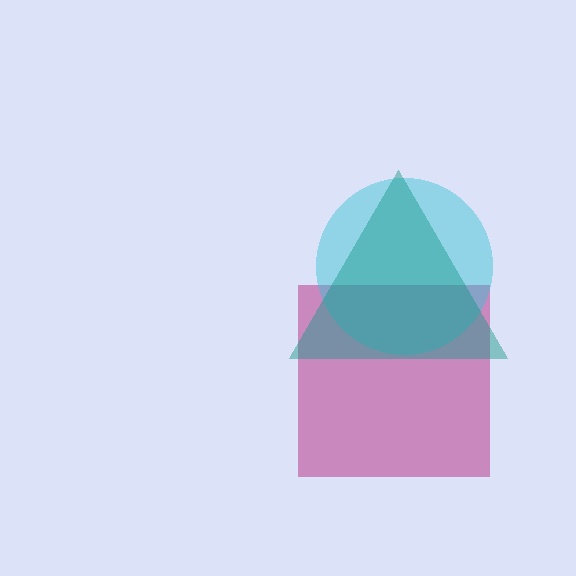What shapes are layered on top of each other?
The layered shapes are: a magenta square, a cyan circle, a teal triangle.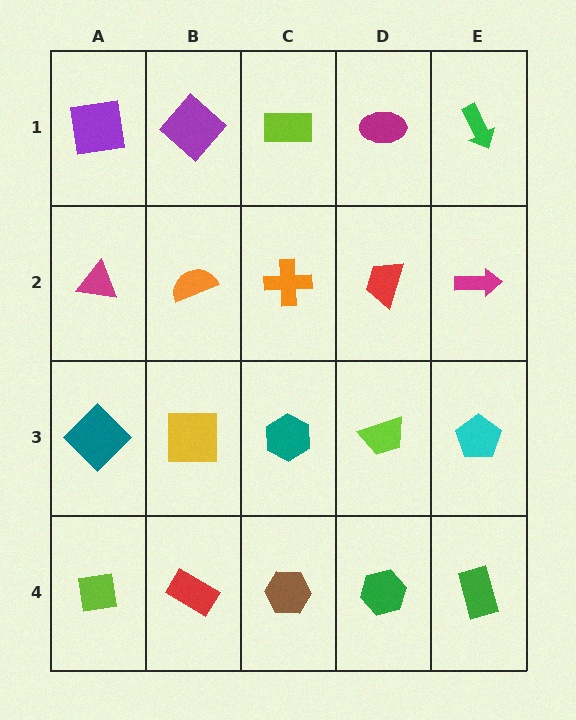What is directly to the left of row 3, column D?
A teal hexagon.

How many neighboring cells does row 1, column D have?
3.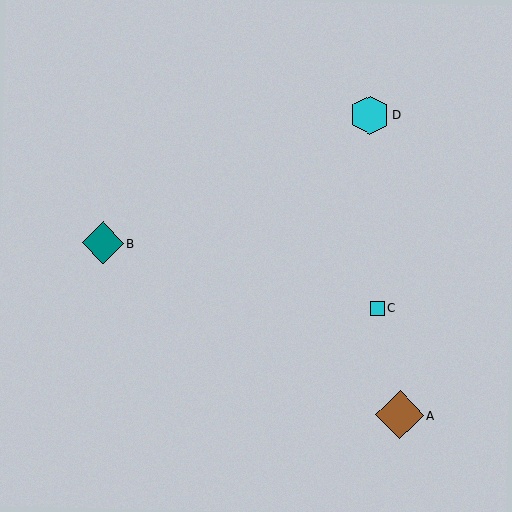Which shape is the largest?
The brown diamond (labeled A) is the largest.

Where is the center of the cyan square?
The center of the cyan square is at (377, 308).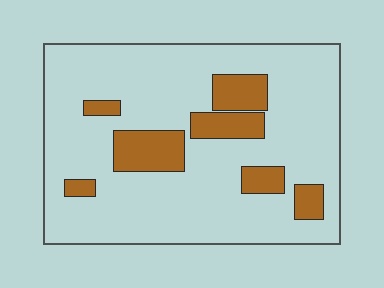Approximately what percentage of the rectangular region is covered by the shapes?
Approximately 20%.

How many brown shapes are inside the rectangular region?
7.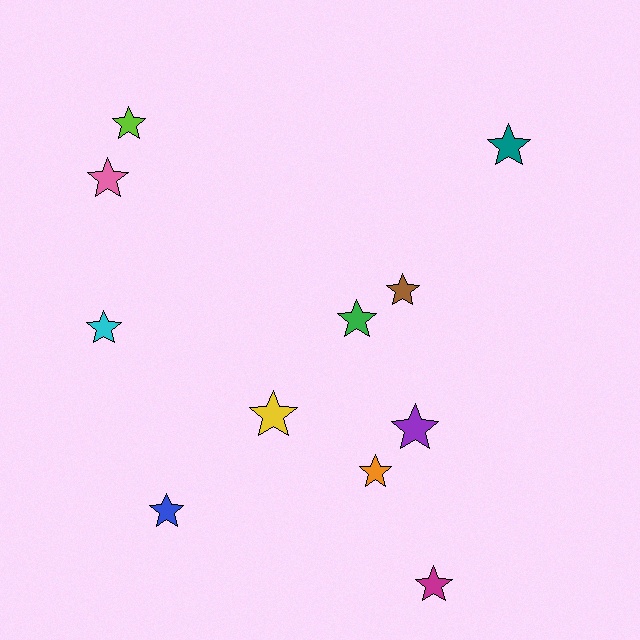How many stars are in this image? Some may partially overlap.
There are 11 stars.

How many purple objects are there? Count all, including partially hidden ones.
There is 1 purple object.